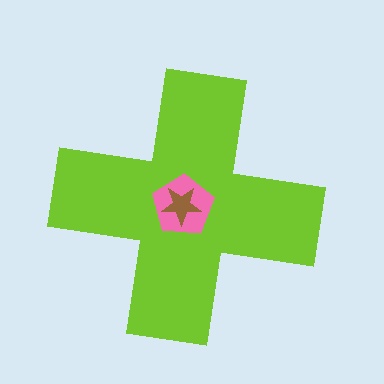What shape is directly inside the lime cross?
The pink pentagon.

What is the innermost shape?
The brown star.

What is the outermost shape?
The lime cross.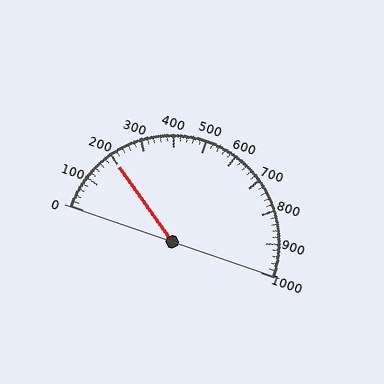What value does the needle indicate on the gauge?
The needle indicates approximately 200.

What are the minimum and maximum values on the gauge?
The gauge ranges from 0 to 1000.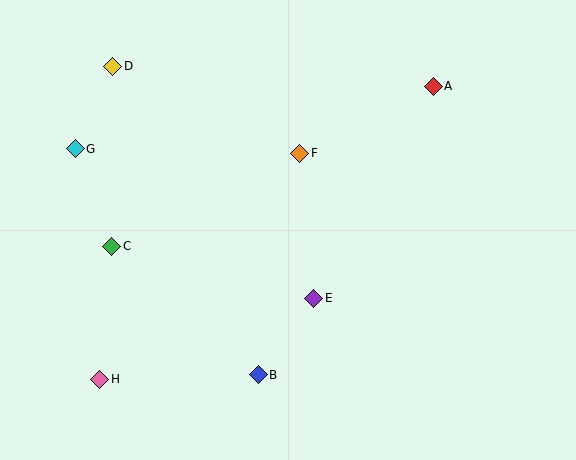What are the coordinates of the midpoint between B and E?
The midpoint between B and E is at (286, 336).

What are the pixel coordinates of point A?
Point A is at (433, 86).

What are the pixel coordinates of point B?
Point B is at (258, 375).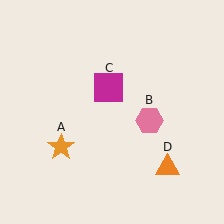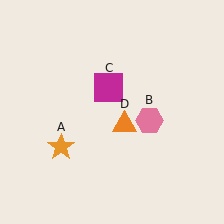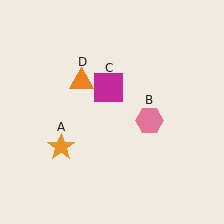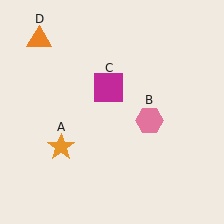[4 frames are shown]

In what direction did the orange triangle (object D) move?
The orange triangle (object D) moved up and to the left.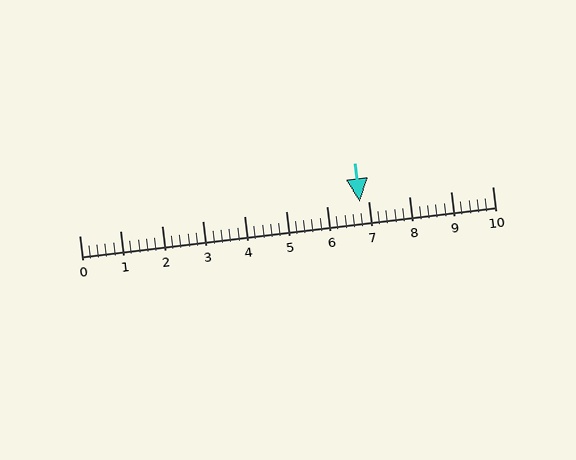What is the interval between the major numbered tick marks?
The major tick marks are spaced 1 units apart.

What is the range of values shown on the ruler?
The ruler shows values from 0 to 10.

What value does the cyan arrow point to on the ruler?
The cyan arrow points to approximately 6.8.